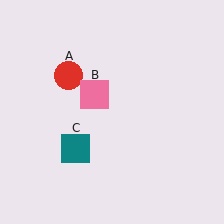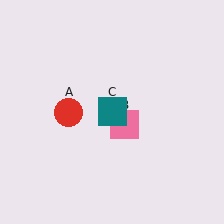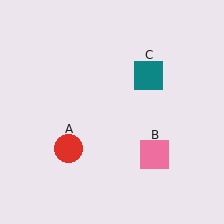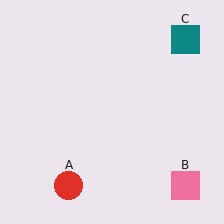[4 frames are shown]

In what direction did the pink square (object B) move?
The pink square (object B) moved down and to the right.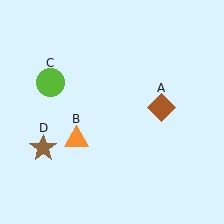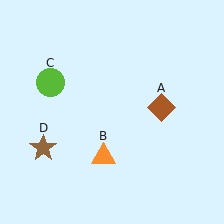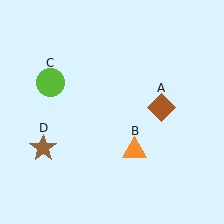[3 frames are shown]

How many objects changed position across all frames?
1 object changed position: orange triangle (object B).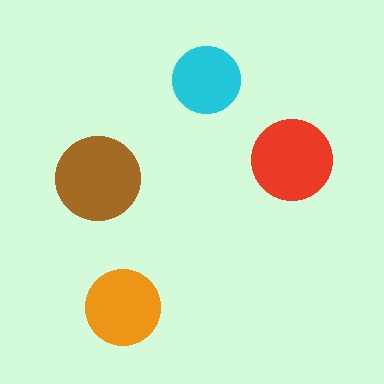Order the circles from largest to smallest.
the brown one, the red one, the orange one, the cyan one.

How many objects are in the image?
There are 4 objects in the image.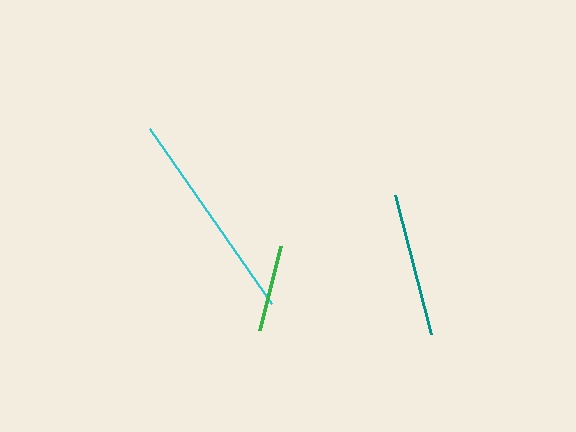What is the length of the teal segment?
The teal segment is approximately 144 pixels long.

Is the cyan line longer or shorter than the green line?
The cyan line is longer than the green line.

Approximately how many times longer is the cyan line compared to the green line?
The cyan line is approximately 2.5 times the length of the green line.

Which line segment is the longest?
The cyan line is the longest at approximately 213 pixels.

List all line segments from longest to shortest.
From longest to shortest: cyan, teal, green.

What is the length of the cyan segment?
The cyan segment is approximately 213 pixels long.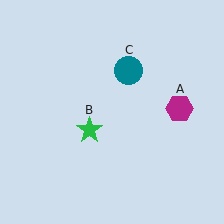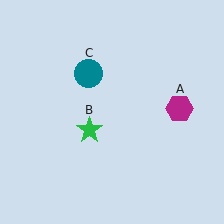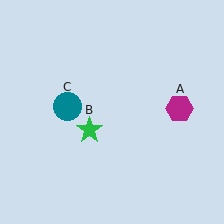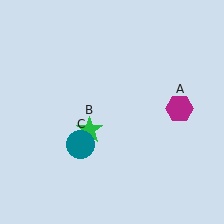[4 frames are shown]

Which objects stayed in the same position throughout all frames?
Magenta hexagon (object A) and green star (object B) remained stationary.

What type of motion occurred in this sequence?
The teal circle (object C) rotated counterclockwise around the center of the scene.